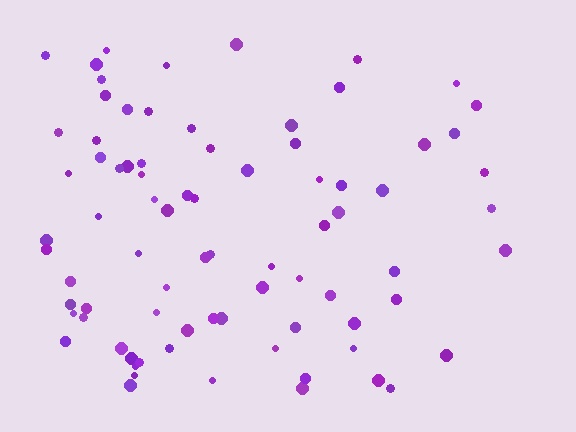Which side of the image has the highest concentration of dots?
The left.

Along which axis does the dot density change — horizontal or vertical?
Horizontal.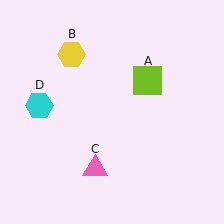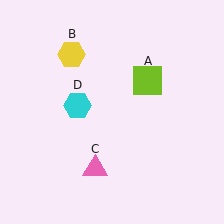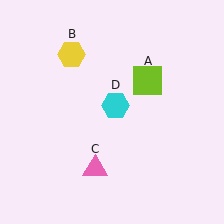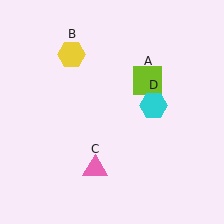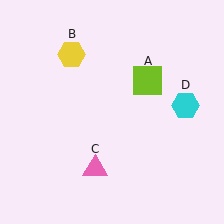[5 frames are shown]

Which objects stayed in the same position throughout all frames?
Lime square (object A) and yellow hexagon (object B) and pink triangle (object C) remained stationary.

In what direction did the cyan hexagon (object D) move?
The cyan hexagon (object D) moved right.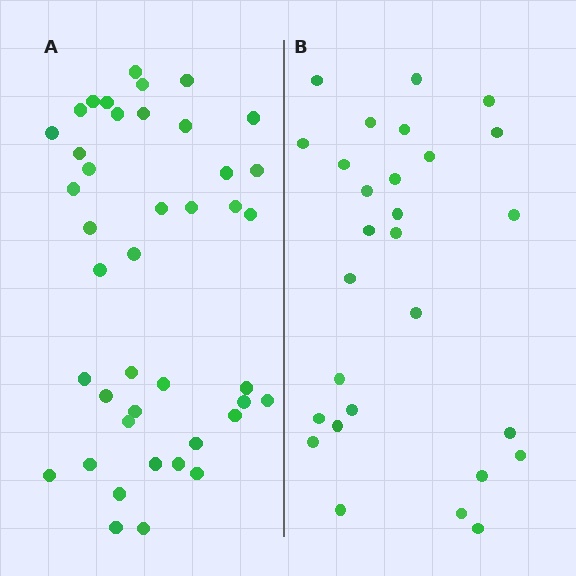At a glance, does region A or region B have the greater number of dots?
Region A (the left region) has more dots.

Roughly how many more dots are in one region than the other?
Region A has approximately 15 more dots than region B.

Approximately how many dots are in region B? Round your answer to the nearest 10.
About 30 dots. (The exact count is 28, which rounds to 30.)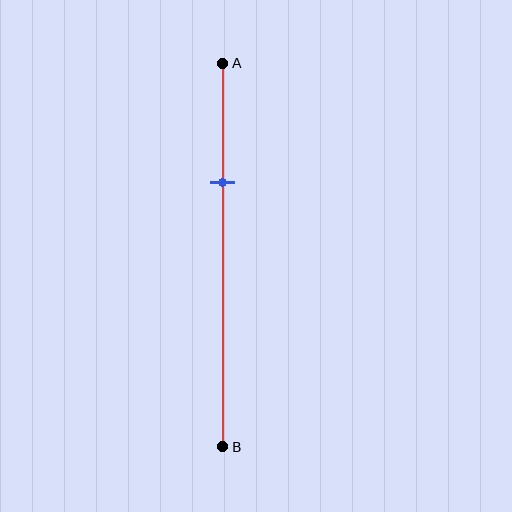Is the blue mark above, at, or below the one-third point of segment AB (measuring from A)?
The blue mark is approximately at the one-third point of segment AB.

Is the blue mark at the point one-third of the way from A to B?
Yes, the mark is approximately at the one-third point.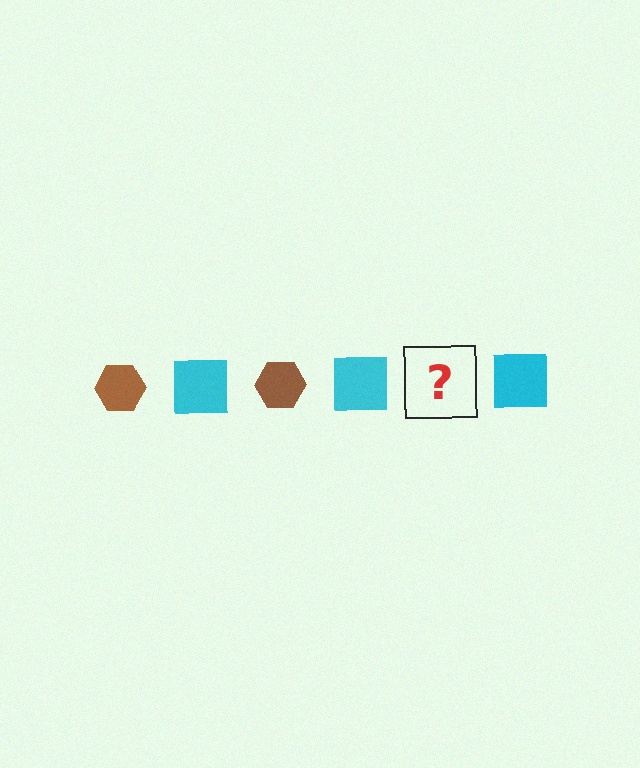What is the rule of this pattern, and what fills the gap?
The rule is that the pattern alternates between brown hexagon and cyan square. The gap should be filled with a brown hexagon.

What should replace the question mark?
The question mark should be replaced with a brown hexagon.